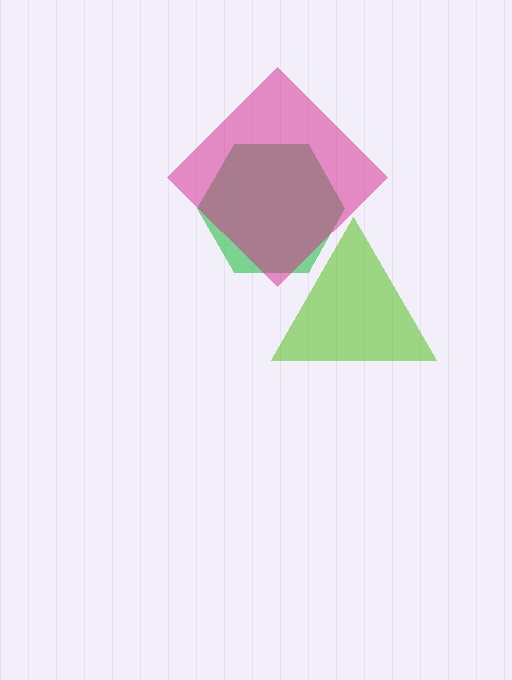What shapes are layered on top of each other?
The layered shapes are: a green hexagon, a magenta diamond, a lime triangle.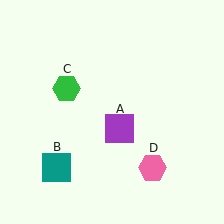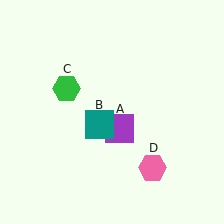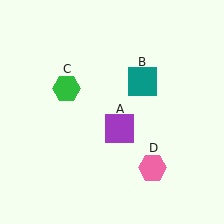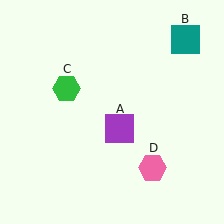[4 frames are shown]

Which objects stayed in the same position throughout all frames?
Purple square (object A) and green hexagon (object C) and pink hexagon (object D) remained stationary.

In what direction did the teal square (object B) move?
The teal square (object B) moved up and to the right.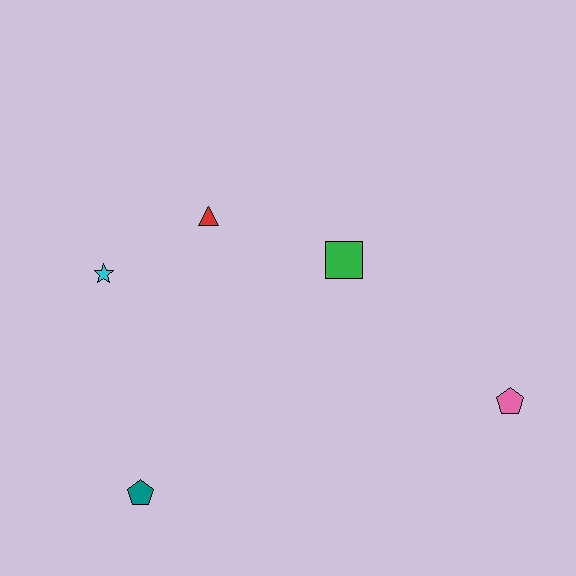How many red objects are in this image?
There is 1 red object.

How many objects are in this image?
There are 5 objects.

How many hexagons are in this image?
There are no hexagons.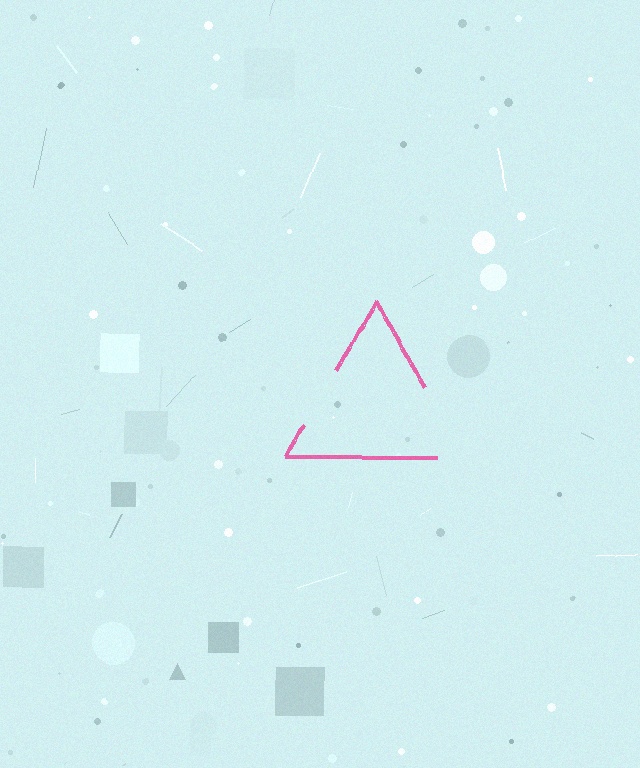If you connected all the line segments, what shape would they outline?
They would outline a triangle.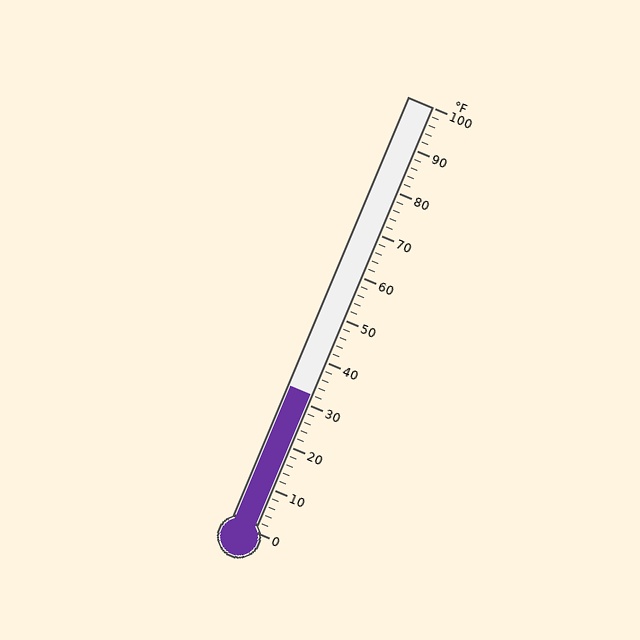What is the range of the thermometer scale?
The thermometer scale ranges from 0°F to 100°F.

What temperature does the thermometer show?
The thermometer shows approximately 32°F.